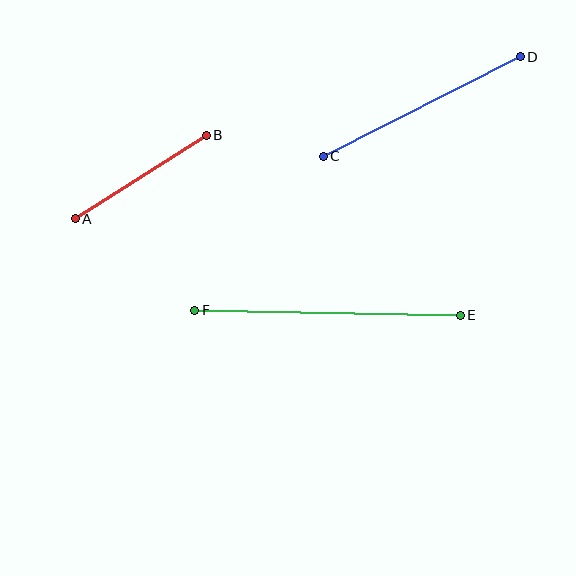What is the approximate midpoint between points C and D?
The midpoint is at approximately (422, 106) pixels.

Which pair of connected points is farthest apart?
Points E and F are farthest apart.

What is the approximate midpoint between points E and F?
The midpoint is at approximately (328, 313) pixels.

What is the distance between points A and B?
The distance is approximately 155 pixels.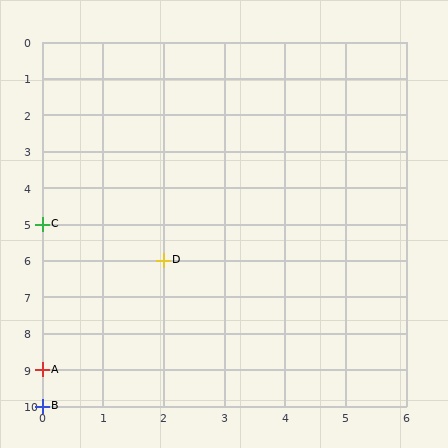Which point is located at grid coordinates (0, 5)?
Point C is at (0, 5).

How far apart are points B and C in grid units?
Points B and C are 5 rows apart.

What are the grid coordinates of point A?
Point A is at grid coordinates (0, 9).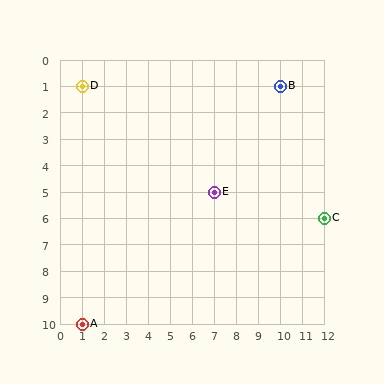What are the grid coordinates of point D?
Point D is at grid coordinates (1, 1).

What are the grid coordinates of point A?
Point A is at grid coordinates (1, 10).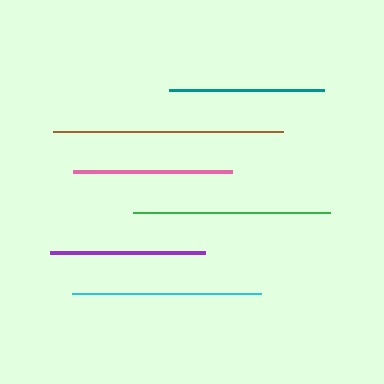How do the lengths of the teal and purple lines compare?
The teal and purple lines are approximately the same length.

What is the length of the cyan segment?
The cyan segment is approximately 189 pixels long.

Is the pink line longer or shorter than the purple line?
The pink line is longer than the purple line.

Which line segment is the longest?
The brown line is the longest at approximately 230 pixels.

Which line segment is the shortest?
The purple line is the shortest at approximately 155 pixels.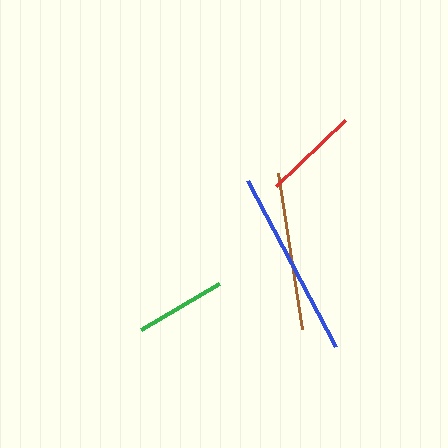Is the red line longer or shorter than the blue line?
The blue line is longer than the red line.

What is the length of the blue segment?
The blue segment is approximately 188 pixels long.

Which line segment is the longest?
The blue line is the longest at approximately 188 pixels.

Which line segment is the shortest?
The green line is the shortest at approximately 90 pixels.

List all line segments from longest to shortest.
From longest to shortest: blue, brown, red, green.